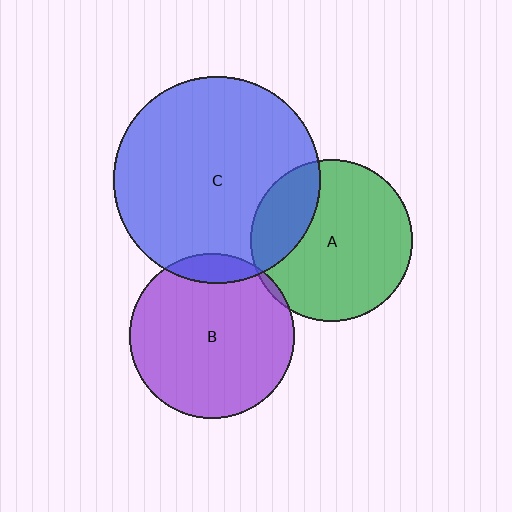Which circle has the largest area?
Circle C (blue).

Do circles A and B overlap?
Yes.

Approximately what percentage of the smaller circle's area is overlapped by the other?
Approximately 5%.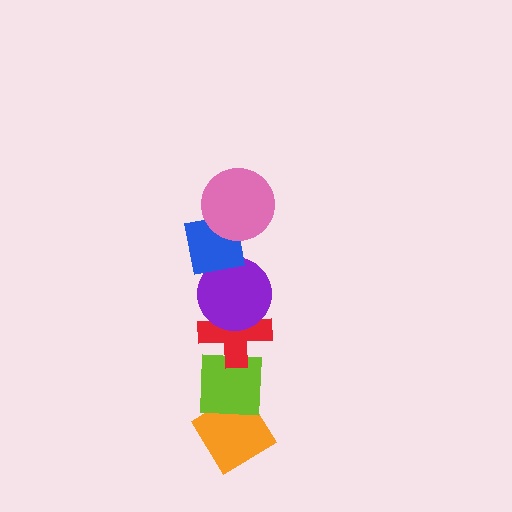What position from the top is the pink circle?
The pink circle is 1st from the top.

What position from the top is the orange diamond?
The orange diamond is 6th from the top.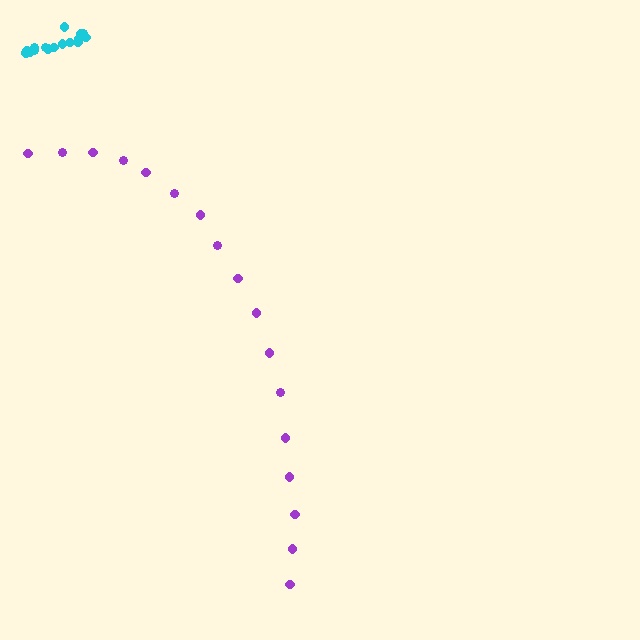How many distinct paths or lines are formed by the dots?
There are 2 distinct paths.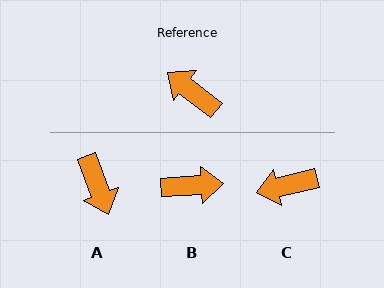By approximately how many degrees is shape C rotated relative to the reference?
Approximately 52 degrees counter-clockwise.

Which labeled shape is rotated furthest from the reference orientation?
A, about 148 degrees away.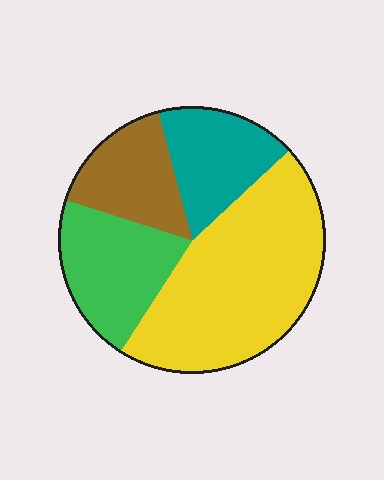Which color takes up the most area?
Yellow, at roughly 45%.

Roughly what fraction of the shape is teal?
Teal takes up less than a quarter of the shape.